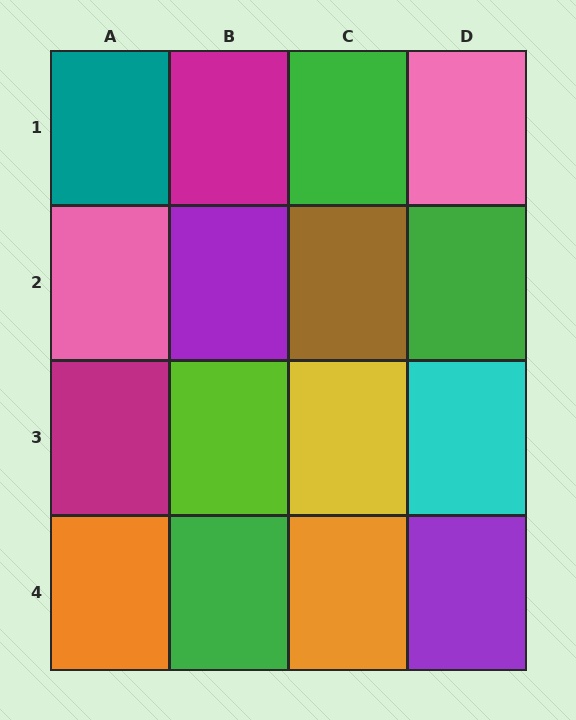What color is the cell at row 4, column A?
Orange.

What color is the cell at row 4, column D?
Purple.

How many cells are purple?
2 cells are purple.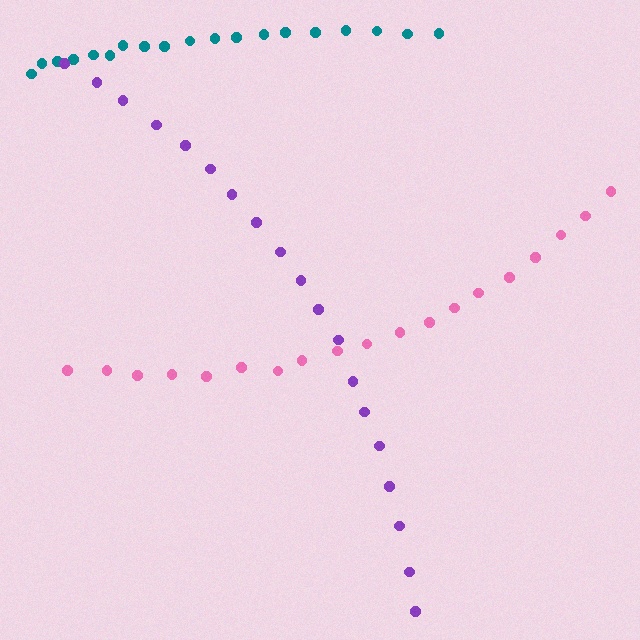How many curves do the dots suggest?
There are 3 distinct paths.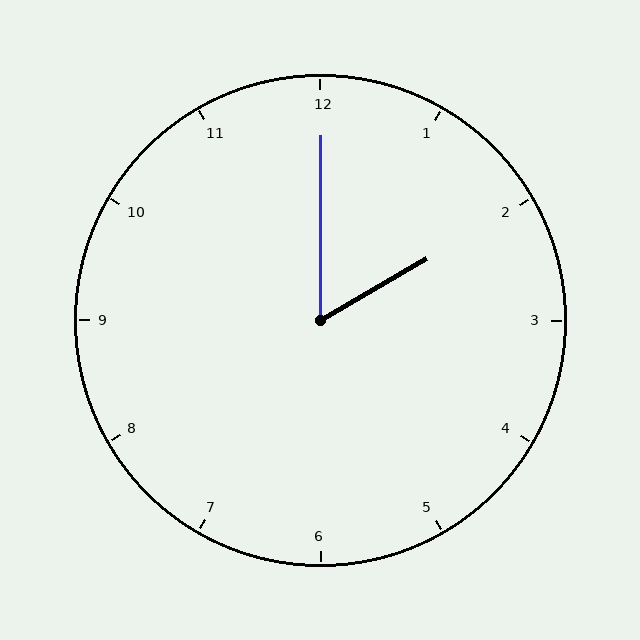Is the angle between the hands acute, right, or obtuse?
It is acute.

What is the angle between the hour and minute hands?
Approximately 60 degrees.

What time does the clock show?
2:00.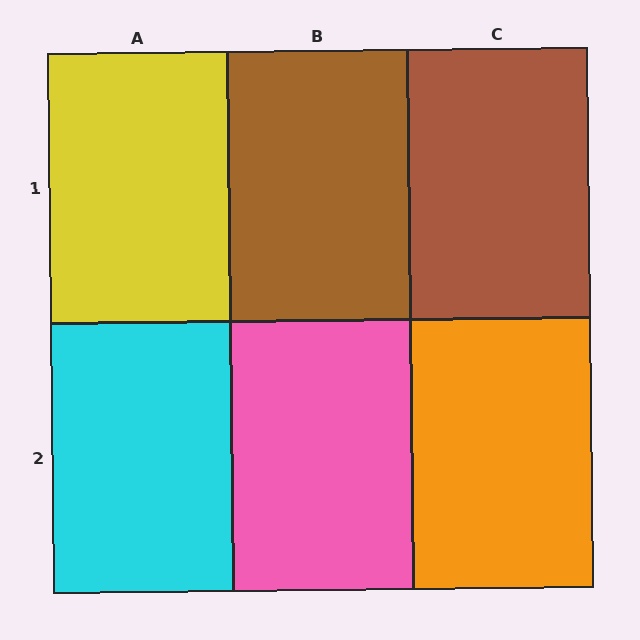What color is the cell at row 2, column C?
Orange.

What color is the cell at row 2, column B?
Pink.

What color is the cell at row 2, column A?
Cyan.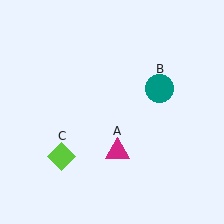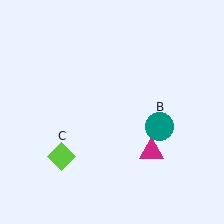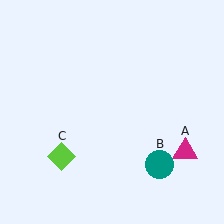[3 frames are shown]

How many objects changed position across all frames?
2 objects changed position: magenta triangle (object A), teal circle (object B).